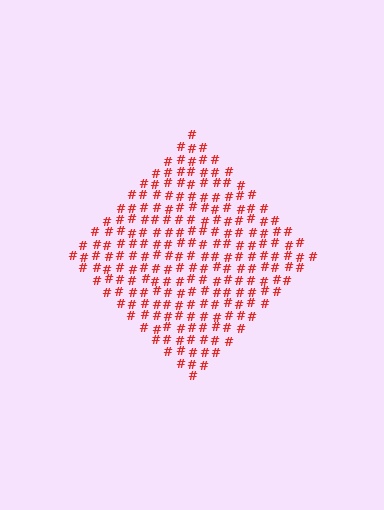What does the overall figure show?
The overall figure shows a diamond.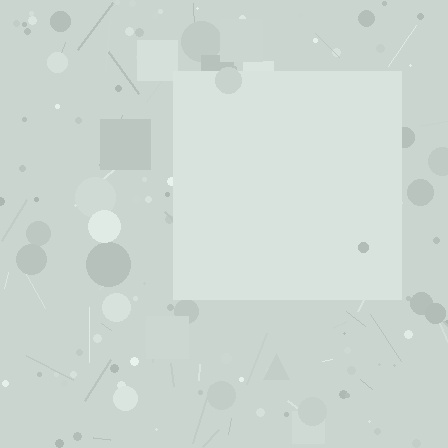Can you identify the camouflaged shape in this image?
The camouflaged shape is a square.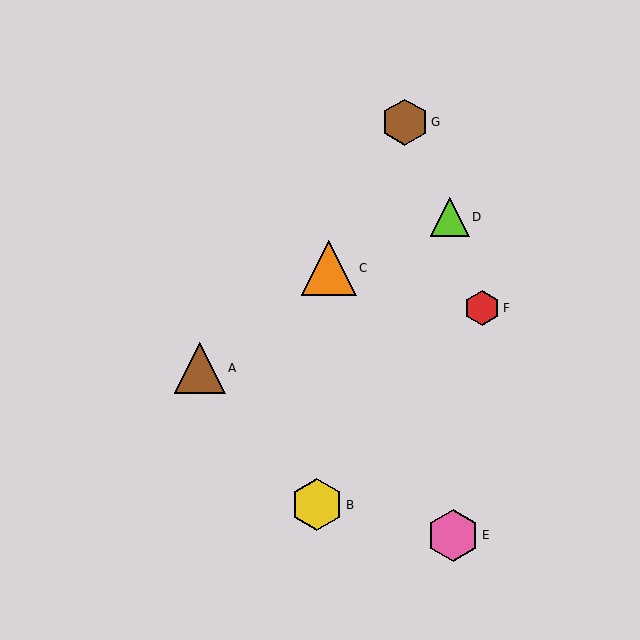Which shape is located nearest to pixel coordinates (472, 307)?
The red hexagon (labeled F) at (482, 308) is nearest to that location.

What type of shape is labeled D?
Shape D is a lime triangle.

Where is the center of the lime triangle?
The center of the lime triangle is at (450, 217).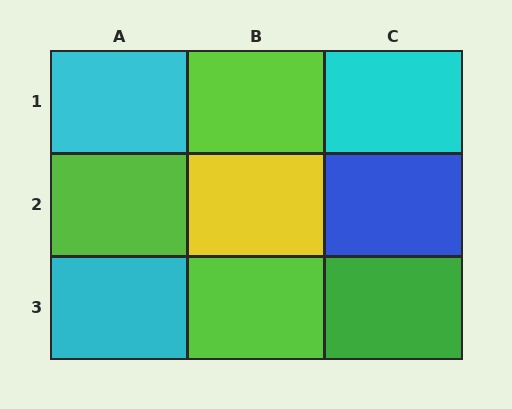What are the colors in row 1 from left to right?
Cyan, lime, cyan.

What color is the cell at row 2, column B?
Yellow.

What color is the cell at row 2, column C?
Blue.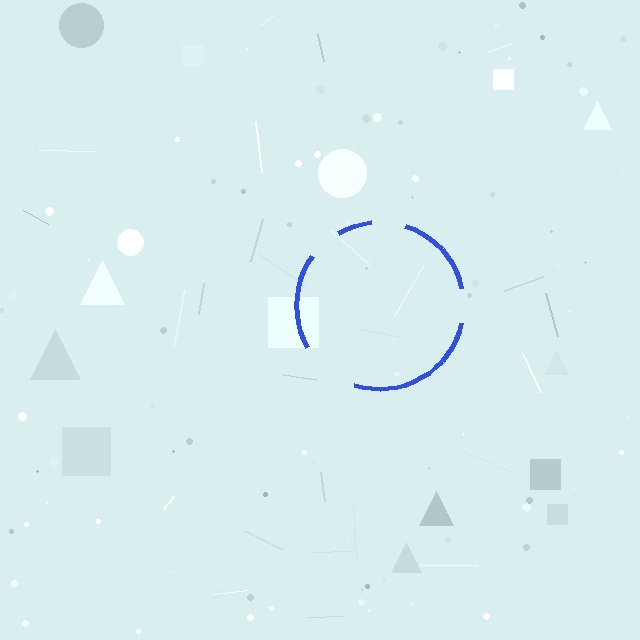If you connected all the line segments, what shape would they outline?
They would outline a circle.